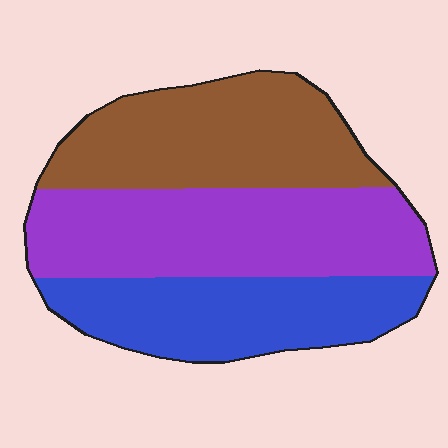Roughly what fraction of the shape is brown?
Brown covers roughly 35% of the shape.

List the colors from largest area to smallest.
From largest to smallest: purple, brown, blue.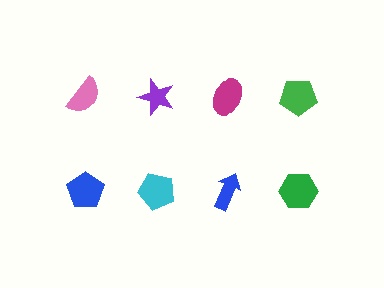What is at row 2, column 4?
A green hexagon.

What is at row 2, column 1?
A blue pentagon.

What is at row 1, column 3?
A magenta ellipse.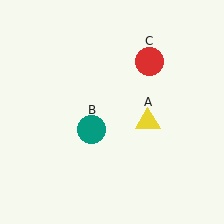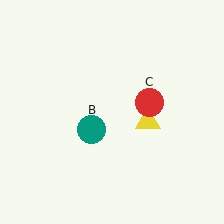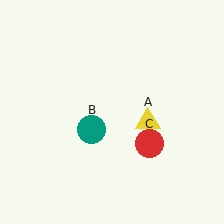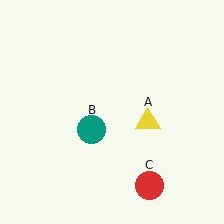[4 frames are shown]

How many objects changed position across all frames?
1 object changed position: red circle (object C).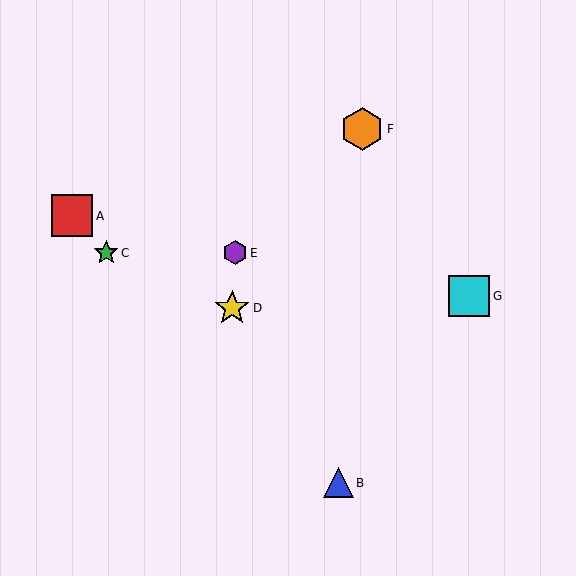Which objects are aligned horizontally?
Objects C, E are aligned horizontally.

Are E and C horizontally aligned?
Yes, both are at y≈253.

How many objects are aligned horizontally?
2 objects (C, E) are aligned horizontally.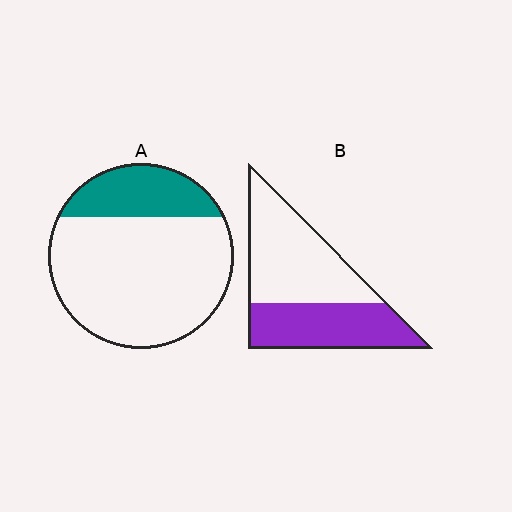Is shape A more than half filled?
No.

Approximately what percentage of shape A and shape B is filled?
A is approximately 25% and B is approximately 45%.